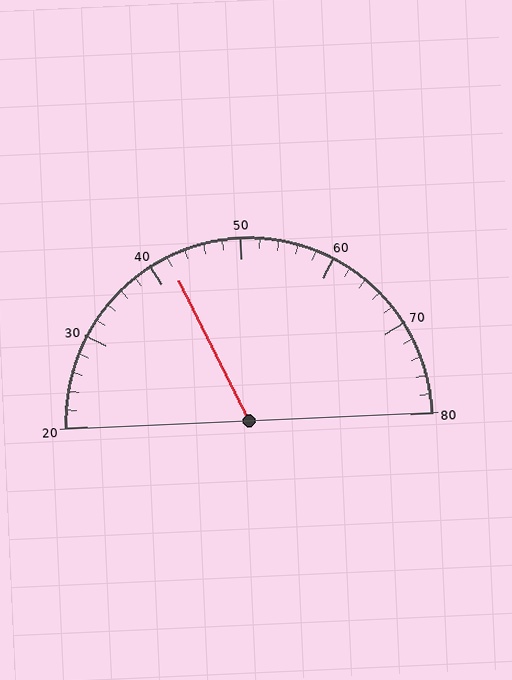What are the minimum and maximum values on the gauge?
The gauge ranges from 20 to 80.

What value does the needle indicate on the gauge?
The needle indicates approximately 42.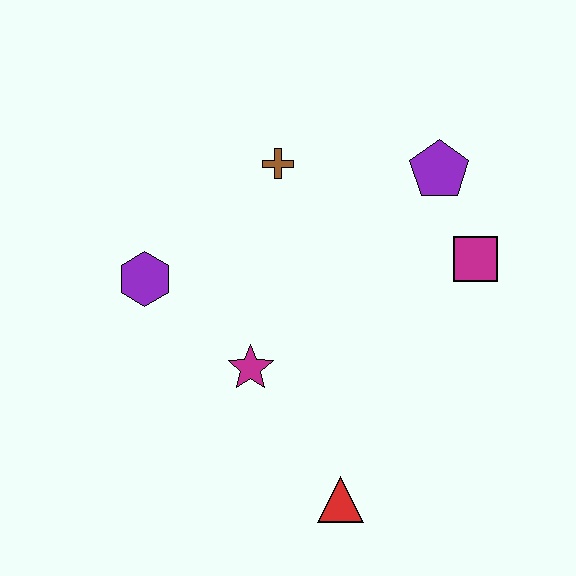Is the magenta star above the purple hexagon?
No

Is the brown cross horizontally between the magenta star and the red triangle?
Yes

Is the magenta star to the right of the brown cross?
No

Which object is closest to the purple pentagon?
The magenta square is closest to the purple pentagon.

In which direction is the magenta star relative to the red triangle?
The magenta star is above the red triangle.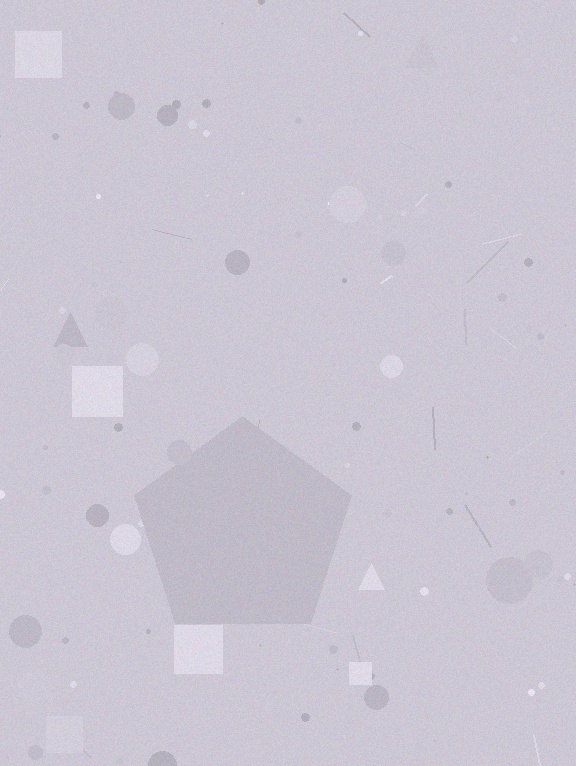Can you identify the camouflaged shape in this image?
The camouflaged shape is a pentagon.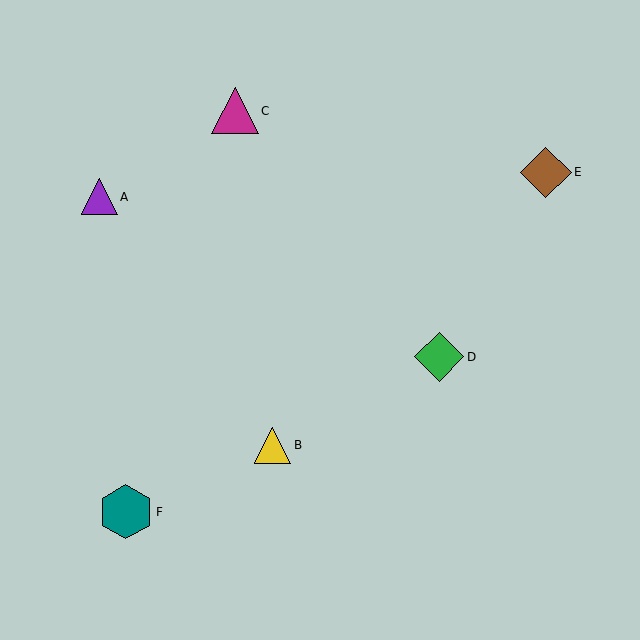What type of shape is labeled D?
Shape D is a green diamond.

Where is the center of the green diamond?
The center of the green diamond is at (439, 357).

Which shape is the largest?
The teal hexagon (labeled F) is the largest.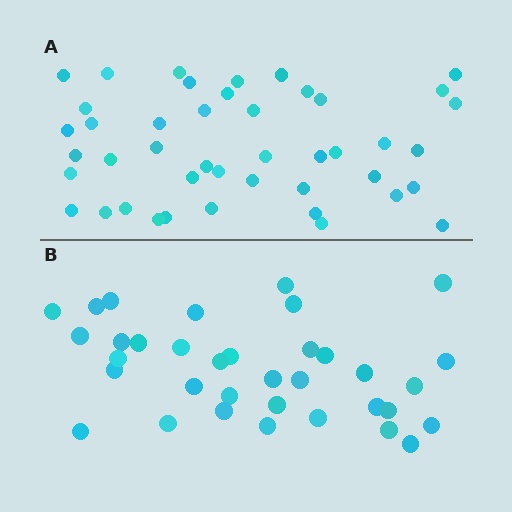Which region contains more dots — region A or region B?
Region A (the top region) has more dots.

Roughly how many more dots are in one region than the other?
Region A has roughly 8 or so more dots than region B.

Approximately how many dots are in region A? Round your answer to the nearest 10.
About 40 dots. (The exact count is 44, which rounds to 40.)